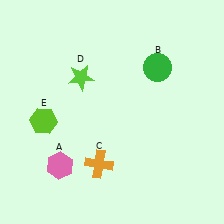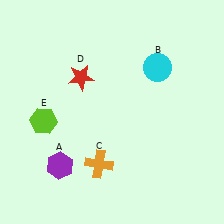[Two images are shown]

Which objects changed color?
A changed from pink to purple. B changed from green to cyan. D changed from lime to red.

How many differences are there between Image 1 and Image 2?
There are 3 differences between the two images.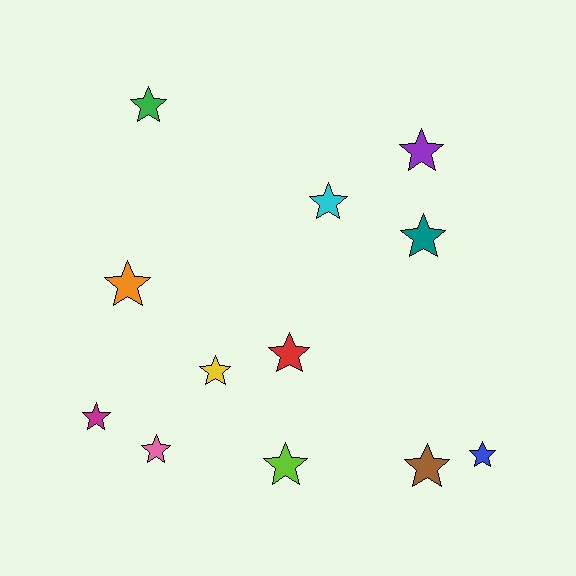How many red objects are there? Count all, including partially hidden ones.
There is 1 red object.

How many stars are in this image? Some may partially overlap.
There are 12 stars.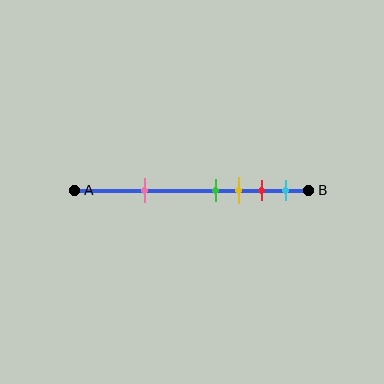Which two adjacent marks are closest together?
The green and yellow marks are the closest adjacent pair.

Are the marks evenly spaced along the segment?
No, the marks are not evenly spaced.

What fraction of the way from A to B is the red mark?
The red mark is approximately 80% (0.8) of the way from A to B.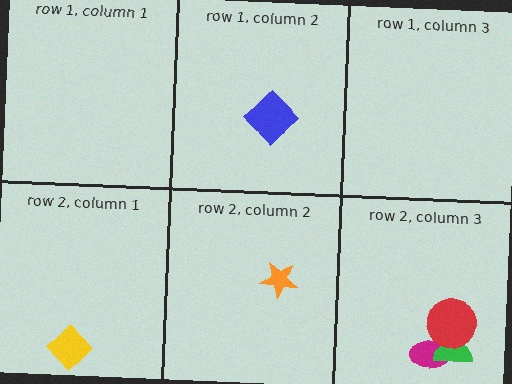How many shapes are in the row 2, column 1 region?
1.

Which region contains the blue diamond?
The row 1, column 2 region.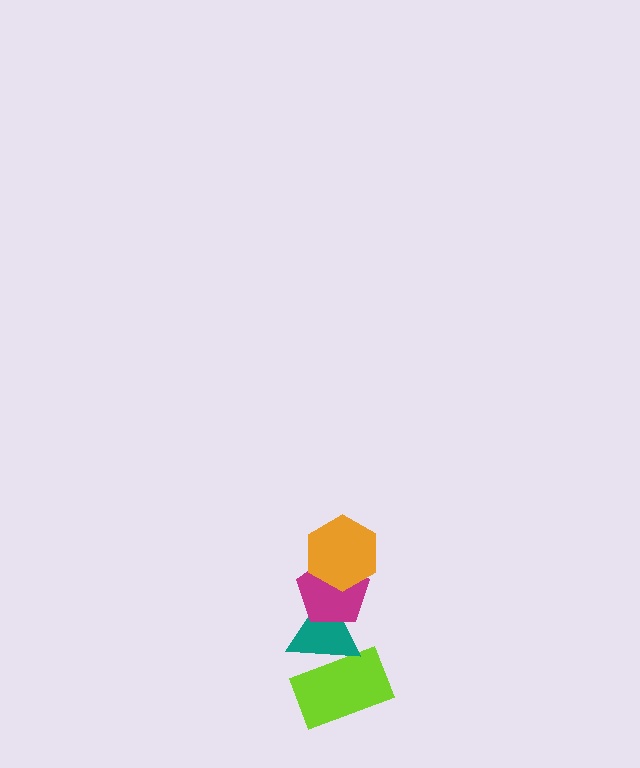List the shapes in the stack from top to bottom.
From top to bottom: the orange hexagon, the magenta pentagon, the teal triangle, the lime rectangle.